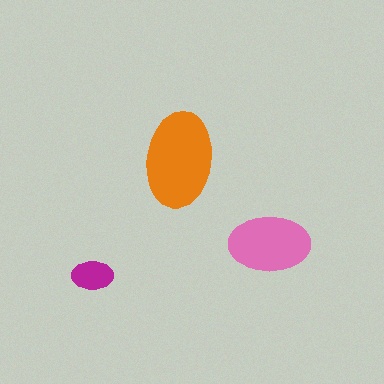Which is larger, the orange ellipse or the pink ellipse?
The orange one.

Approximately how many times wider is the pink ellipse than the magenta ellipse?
About 2 times wider.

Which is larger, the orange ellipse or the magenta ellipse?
The orange one.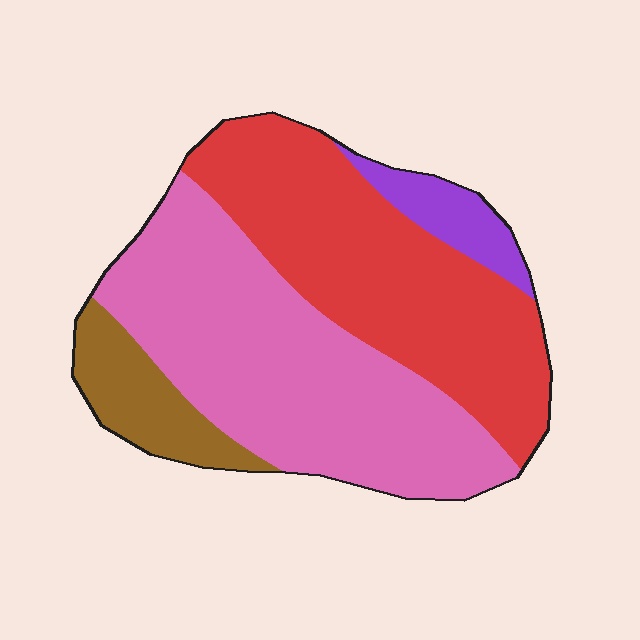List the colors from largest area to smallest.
From largest to smallest: pink, red, brown, purple.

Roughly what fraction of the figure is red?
Red covers about 40% of the figure.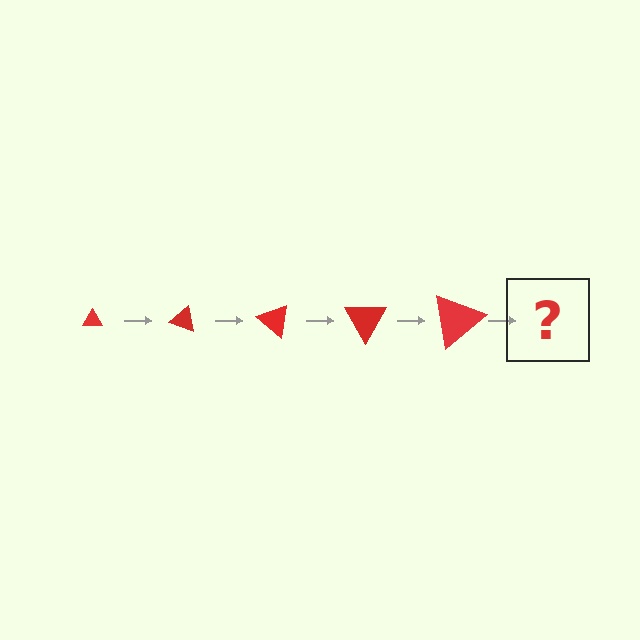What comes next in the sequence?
The next element should be a triangle, larger than the previous one and rotated 100 degrees from the start.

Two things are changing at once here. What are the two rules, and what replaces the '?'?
The two rules are that the triangle grows larger each step and it rotates 20 degrees each step. The '?' should be a triangle, larger than the previous one and rotated 100 degrees from the start.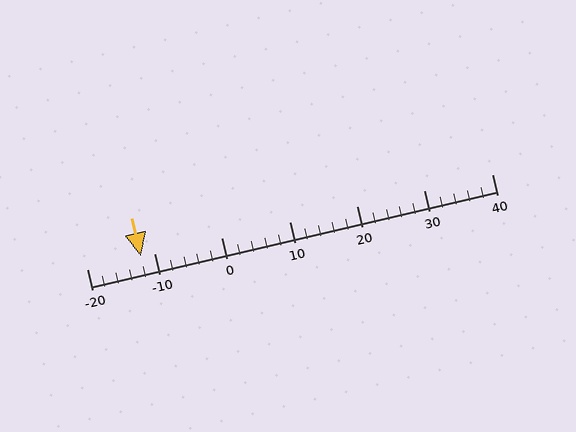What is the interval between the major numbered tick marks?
The major tick marks are spaced 10 units apart.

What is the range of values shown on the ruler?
The ruler shows values from -20 to 40.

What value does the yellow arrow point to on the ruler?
The yellow arrow points to approximately -12.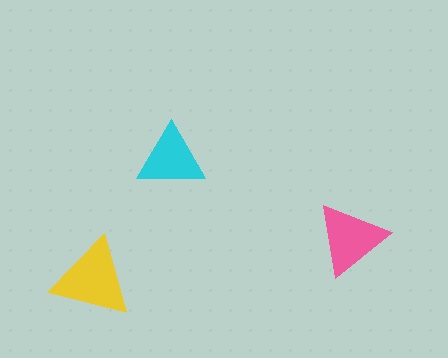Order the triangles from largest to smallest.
the yellow one, the pink one, the cyan one.